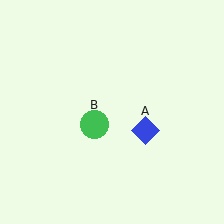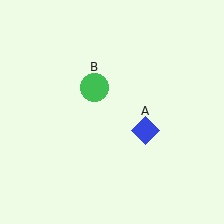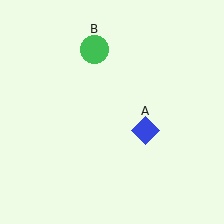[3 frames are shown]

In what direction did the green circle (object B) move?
The green circle (object B) moved up.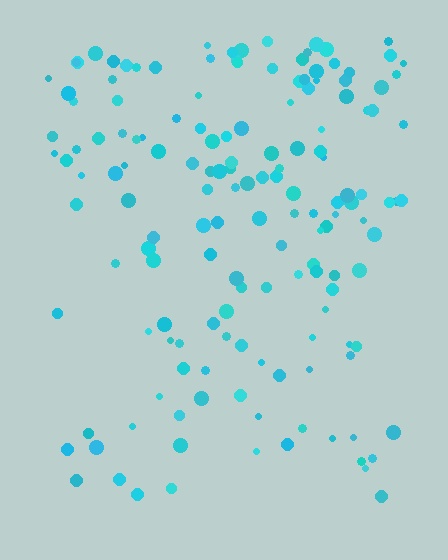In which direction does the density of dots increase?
From bottom to top, with the top side densest.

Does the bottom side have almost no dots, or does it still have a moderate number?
Still a moderate number, just noticeably fewer than the top.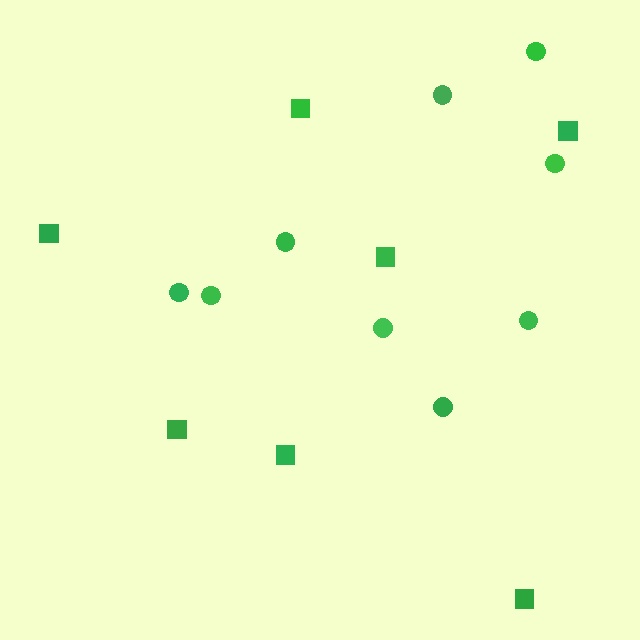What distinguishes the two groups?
There are 2 groups: one group of circles (9) and one group of squares (7).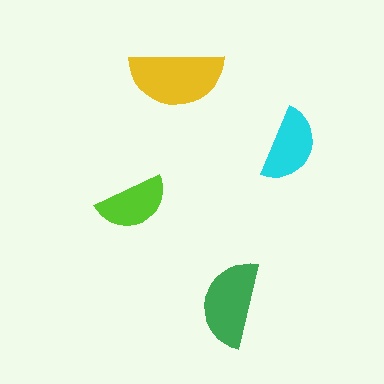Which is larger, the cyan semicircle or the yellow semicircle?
The yellow one.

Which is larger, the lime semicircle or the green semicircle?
The green one.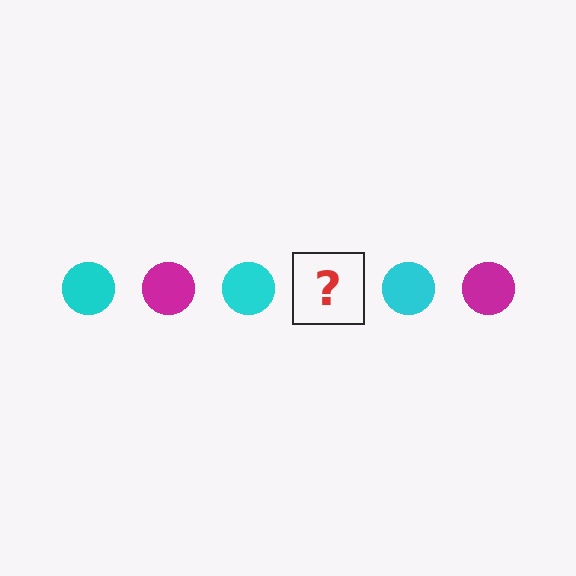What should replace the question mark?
The question mark should be replaced with a magenta circle.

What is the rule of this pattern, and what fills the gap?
The rule is that the pattern cycles through cyan, magenta circles. The gap should be filled with a magenta circle.